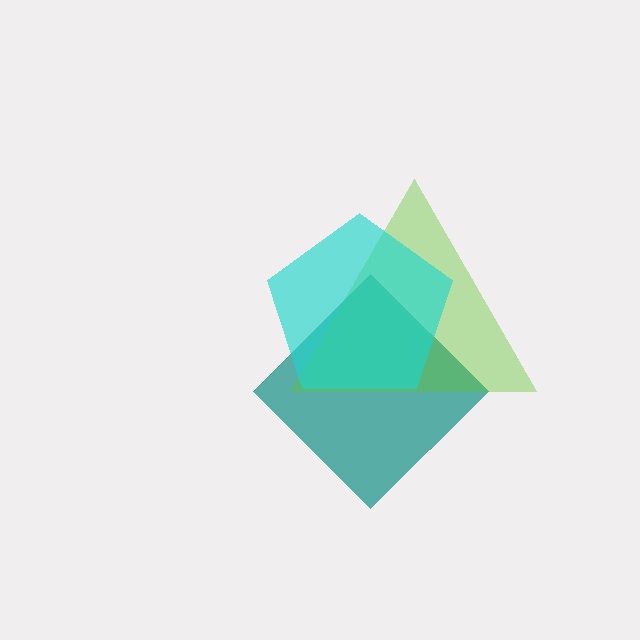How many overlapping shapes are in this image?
There are 3 overlapping shapes in the image.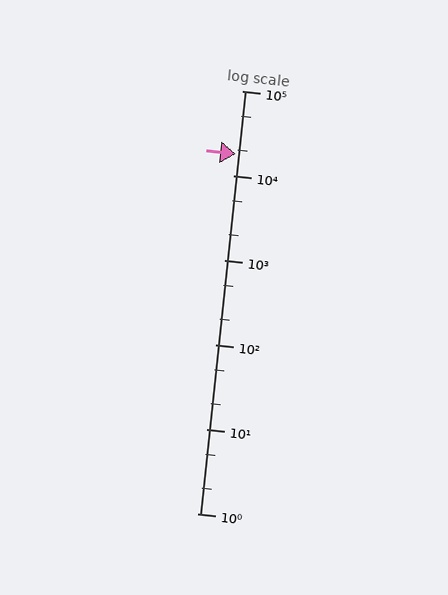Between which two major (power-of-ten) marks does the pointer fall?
The pointer is between 10000 and 100000.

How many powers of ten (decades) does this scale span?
The scale spans 5 decades, from 1 to 100000.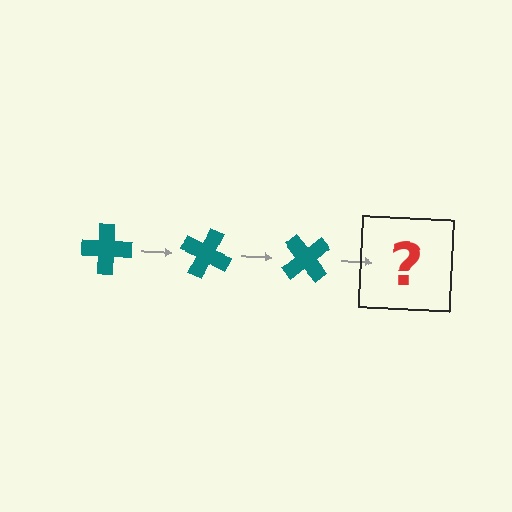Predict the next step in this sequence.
The next step is a teal cross rotated 75 degrees.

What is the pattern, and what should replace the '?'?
The pattern is that the cross rotates 25 degrees each step. The '?' should be a teal cross rotated 75 degrees.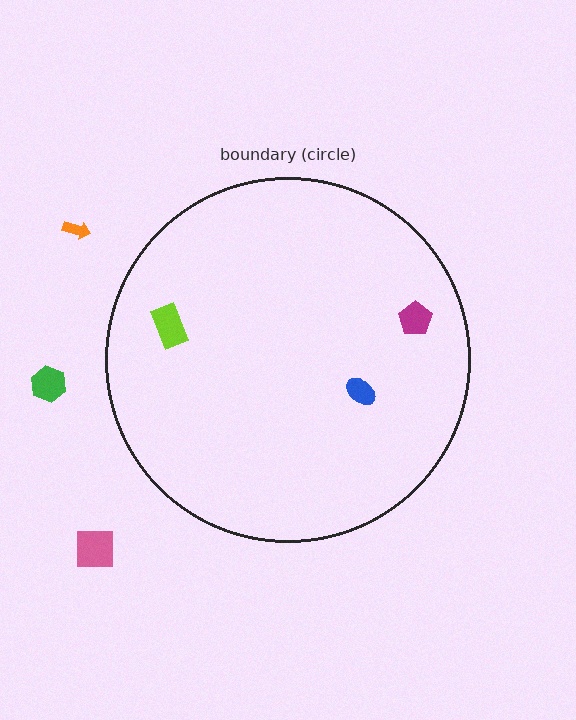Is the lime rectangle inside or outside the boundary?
Inside.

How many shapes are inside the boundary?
3 inside, 3 outside.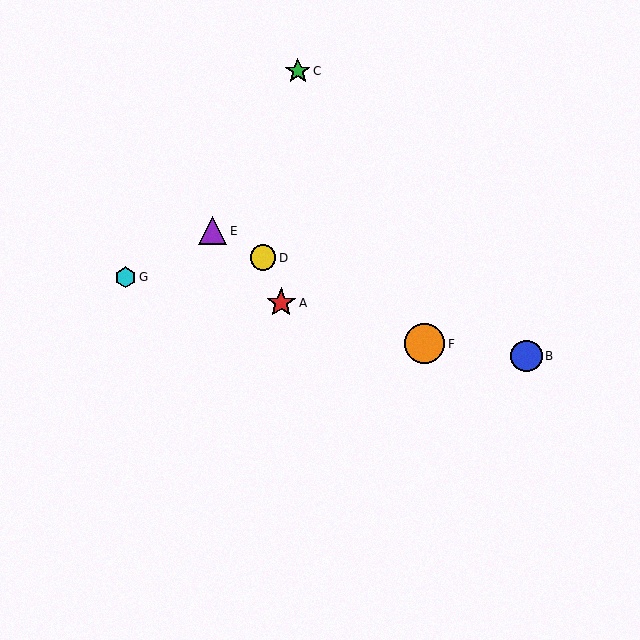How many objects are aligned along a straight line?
3 objects (D, E, F) are aligned along a straight line.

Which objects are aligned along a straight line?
Objects D, E, F are aligned along a straight line.